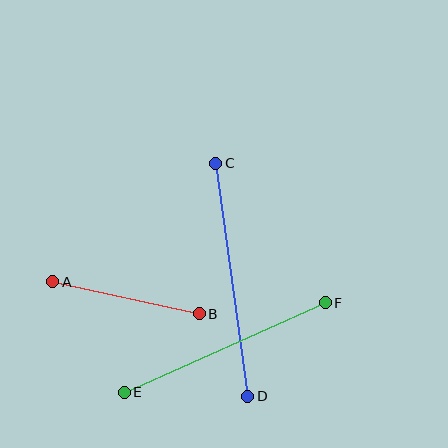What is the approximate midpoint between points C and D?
The midpoint is at approximately (232, 280) pixels.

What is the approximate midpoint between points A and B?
The midpoint is at approximately (126, 298) pixels.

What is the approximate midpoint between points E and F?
The midpoint is at approximately (225, 347) pixels.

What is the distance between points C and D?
The distance is approximately 236 pixels.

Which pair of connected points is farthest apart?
Points C and D are farthest apart.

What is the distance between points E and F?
The distance is approximately 220 pixels.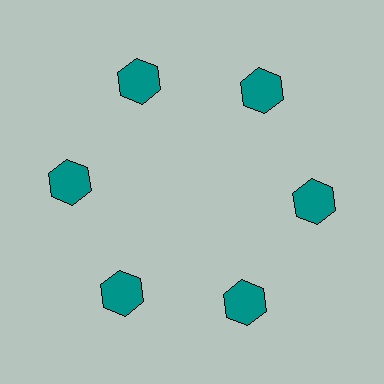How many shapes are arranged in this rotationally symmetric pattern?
There are 6 shapes, arranged in 6 groups of 1.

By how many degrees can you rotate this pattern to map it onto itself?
The pattern maps onto itself every 60 degrees of rotation.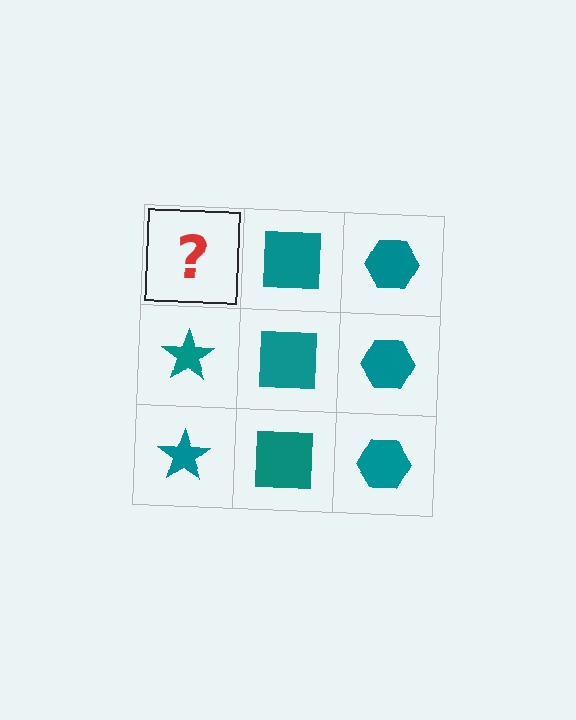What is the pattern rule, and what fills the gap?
The rule is that each column has a consistent shape. The gap should be filled with a teal star.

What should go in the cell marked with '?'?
The missing cell should contain a teal star.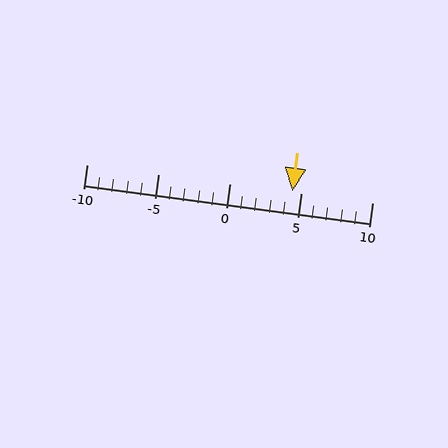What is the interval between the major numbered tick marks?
The major tick marks are spaced 5 units apart.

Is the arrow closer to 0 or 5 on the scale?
The arrow is closer to 5.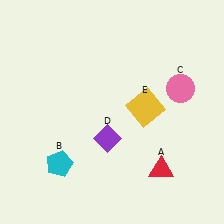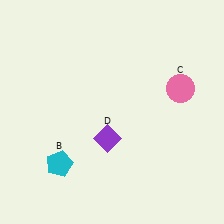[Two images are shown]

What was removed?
The yellow square (E), the red triangle (A) were removed in Image 2.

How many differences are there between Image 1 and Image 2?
There are 2 differences between the two images.